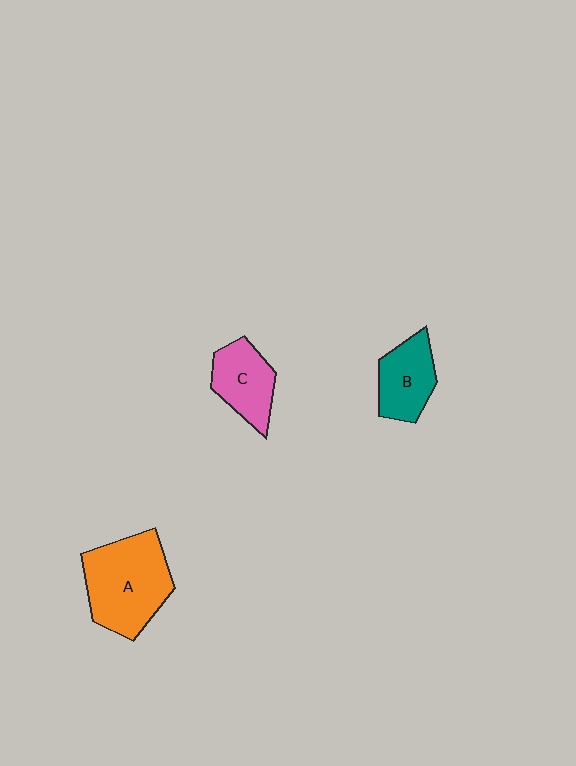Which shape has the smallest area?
Shape B (teal).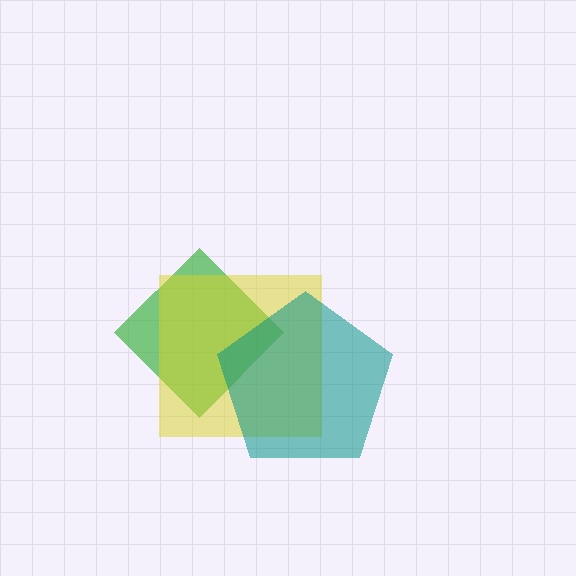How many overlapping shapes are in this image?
There are 3 overlapping shapes in the image.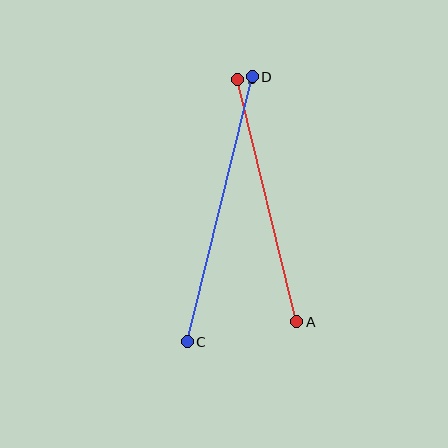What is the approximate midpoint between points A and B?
The midpoint is at approximately (267, 201) pixels.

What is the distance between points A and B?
The distance is approximately 250 pixels.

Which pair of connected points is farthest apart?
Points C and D are farthest apart.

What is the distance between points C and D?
The distance is approximately 273 pixels.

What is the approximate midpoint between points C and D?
The midpoint is at approximately (220, 209) pixels.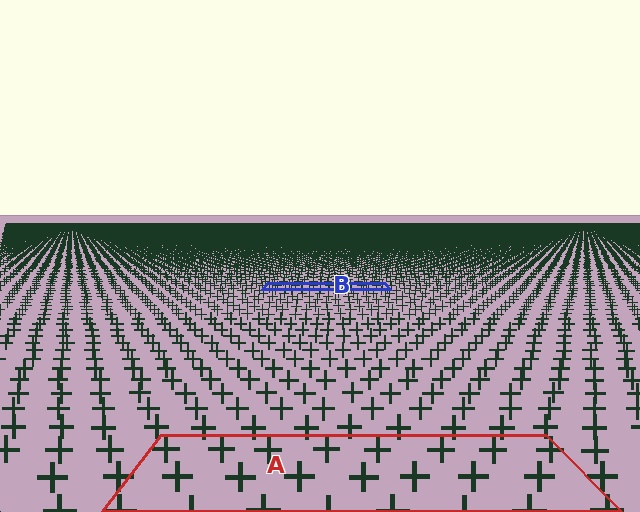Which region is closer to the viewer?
Region A is closer. The texture elements there are larger and more spread out.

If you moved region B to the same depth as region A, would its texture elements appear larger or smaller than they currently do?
They would appear larger. At a closer depth, the same texture elements are projected at a bigger on-screen size.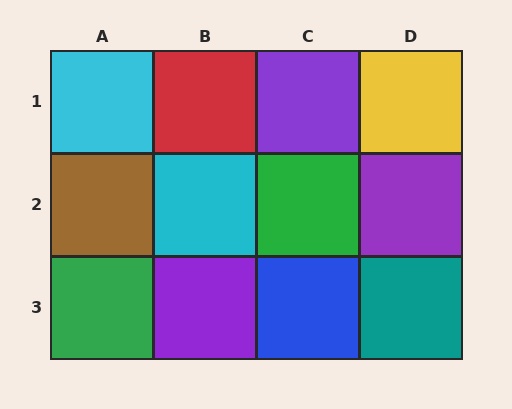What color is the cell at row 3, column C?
Blue.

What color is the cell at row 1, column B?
Red.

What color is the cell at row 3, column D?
Teal.